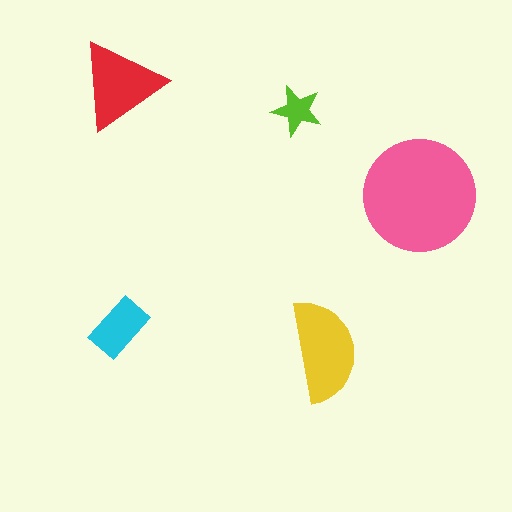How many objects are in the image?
There are 5 objects in the image.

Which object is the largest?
The pink circle.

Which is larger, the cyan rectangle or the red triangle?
The red triangle.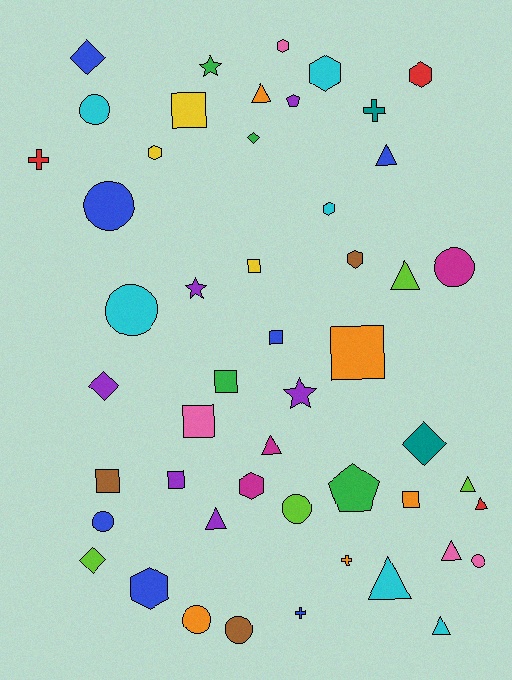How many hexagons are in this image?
There are 8 hexagons.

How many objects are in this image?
There are 50 objects.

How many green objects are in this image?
There are 4 green objects.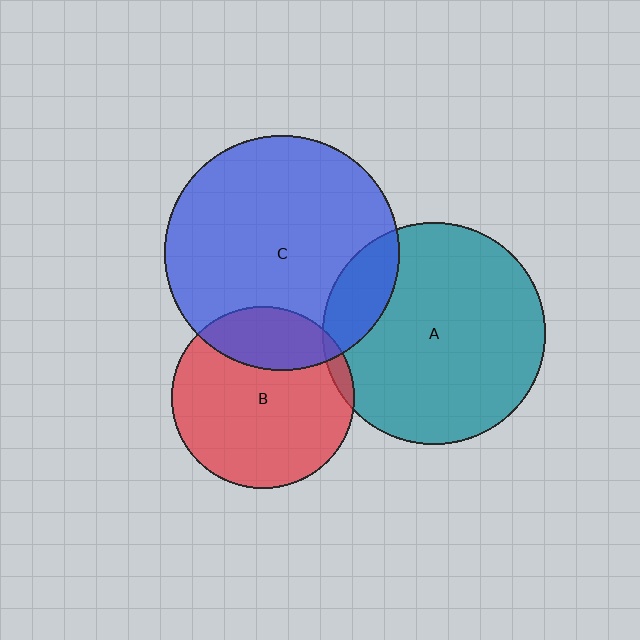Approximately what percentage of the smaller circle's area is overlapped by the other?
Approximately 15%.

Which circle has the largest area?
Circle C (blue).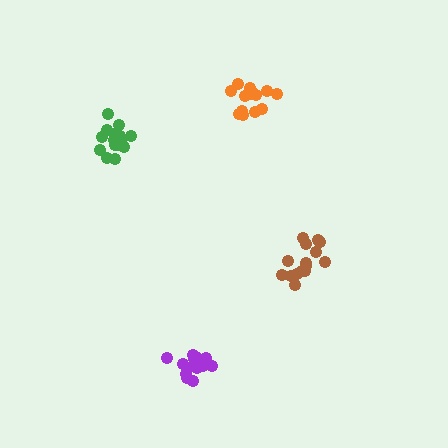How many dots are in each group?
Group 1: 16 dots, Group 2: 14 dots, Group 3: 16 dots, Group 4: 16 dots (62 total).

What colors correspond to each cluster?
The clusters are colored: green, orange, brown, purple.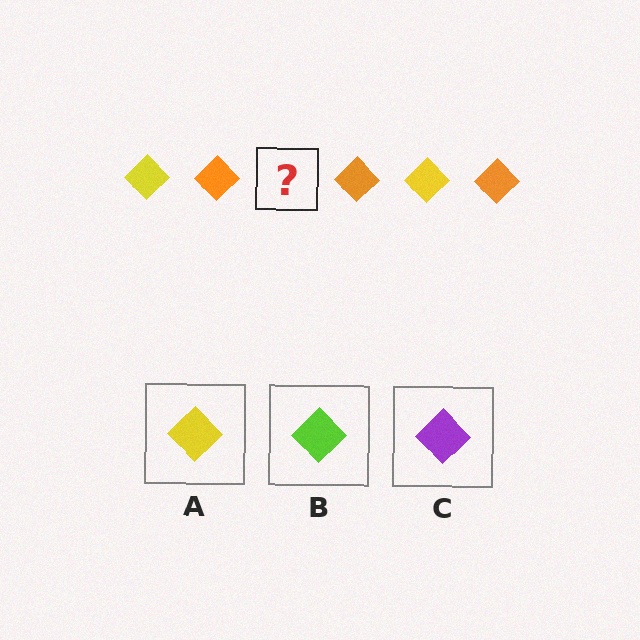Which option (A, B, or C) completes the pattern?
A.